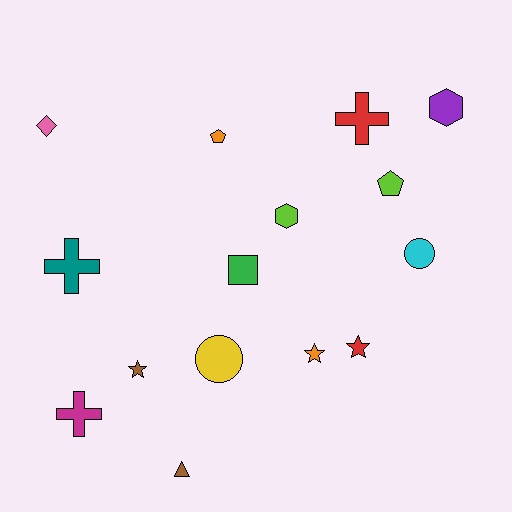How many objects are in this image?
There are 15 objects.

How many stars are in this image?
There are 3 stars.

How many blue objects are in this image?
There are no blue objects.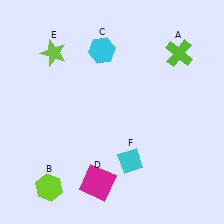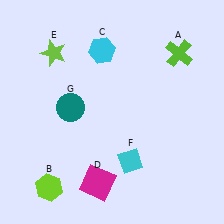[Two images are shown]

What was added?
A teal circle (G) was added in Image 2.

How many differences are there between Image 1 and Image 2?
There is 1 difference between the two images.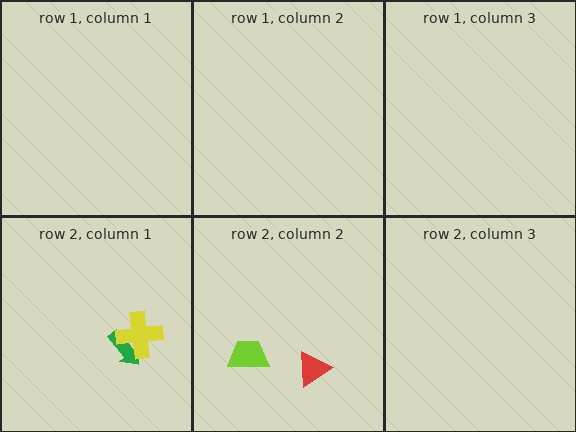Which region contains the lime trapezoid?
The row 2, column 2 region.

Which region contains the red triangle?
The row 2, column 2 region.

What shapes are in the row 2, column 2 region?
The red triangle, the lime trapezoid.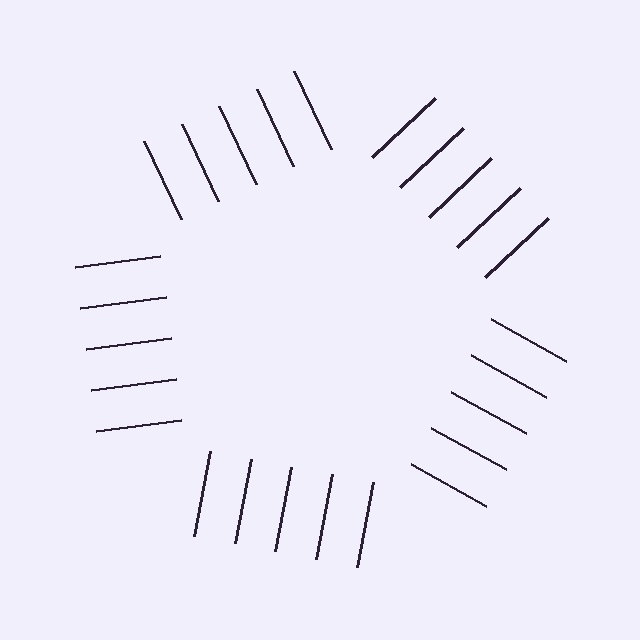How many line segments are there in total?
25 — 5 along each of the 5 edges.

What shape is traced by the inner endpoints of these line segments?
An illusory pentagon — the line segments terminate on its edges but no continuous stroke is drawn.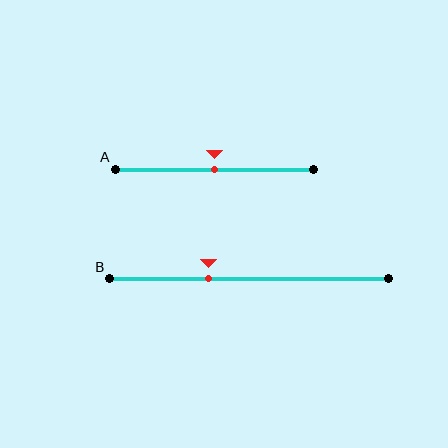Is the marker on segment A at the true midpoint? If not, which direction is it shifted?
Yes, the marker on segment A is at the true midpoint.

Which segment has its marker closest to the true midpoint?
Segment A has its marker closest to the true midpoint.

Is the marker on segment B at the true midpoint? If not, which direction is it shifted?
No, the marker on segment B is shifted to the left by about 15% of the segment length.